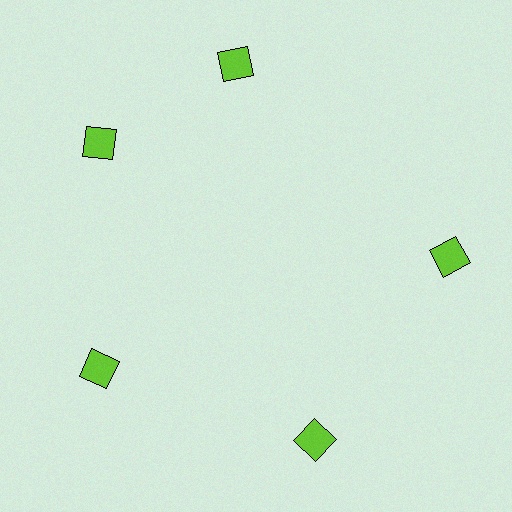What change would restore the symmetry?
The symmetry would be restored by rotating it back into even spacing with its neighbors so that all 5 squares sit at equal angles and equal distance from the center.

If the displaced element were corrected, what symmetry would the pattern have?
It would have 5-fold rotational symmetry — the pattern would map onto itself every 72 degrees.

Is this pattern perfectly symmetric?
No. The 5 lime squares are arranged in a ring, but one element near the 1 o'clock position is rotated out of alignment along the ring, breaking the 5-fold rotational symmetry.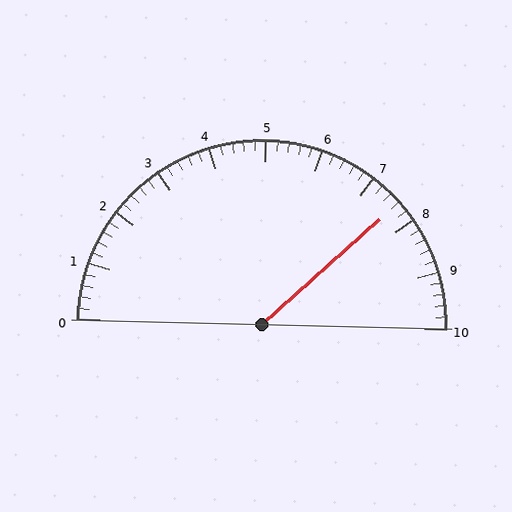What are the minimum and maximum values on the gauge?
The gauge ranges from 0 to 10.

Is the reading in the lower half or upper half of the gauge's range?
The reading is in the upper half of the range (0 to 10).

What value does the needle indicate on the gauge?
The needle indicates approximately 7.6.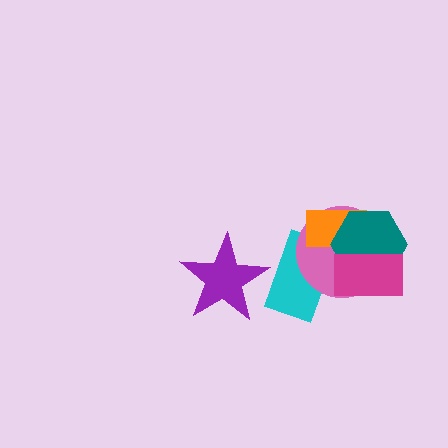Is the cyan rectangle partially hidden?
Yes, it is partially covered by another shape.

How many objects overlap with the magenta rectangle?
4 objects overlap with the magenta rectangle.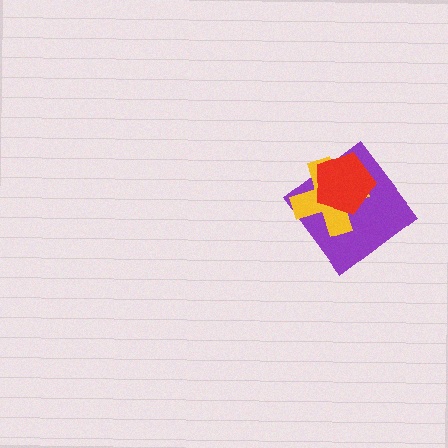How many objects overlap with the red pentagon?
2 objects overlap with the red pentagon.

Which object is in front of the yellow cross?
The red pentagon is in front of the yellow cross.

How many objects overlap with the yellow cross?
2 objects overlap with the yellow cross.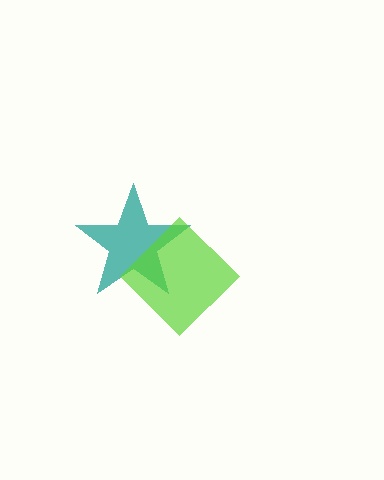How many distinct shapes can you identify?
There are 2 distinct shapes: a teal star, a lime diamond.